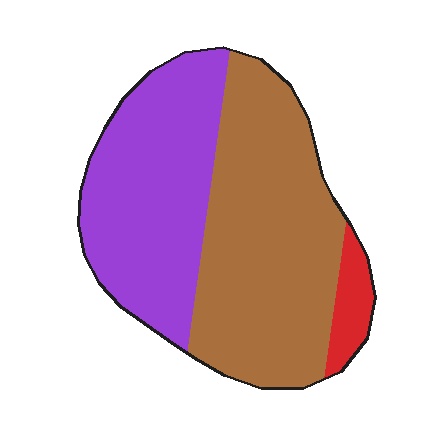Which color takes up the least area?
Red, at roughly 5%.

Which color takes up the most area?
Brown, at roughly 55%.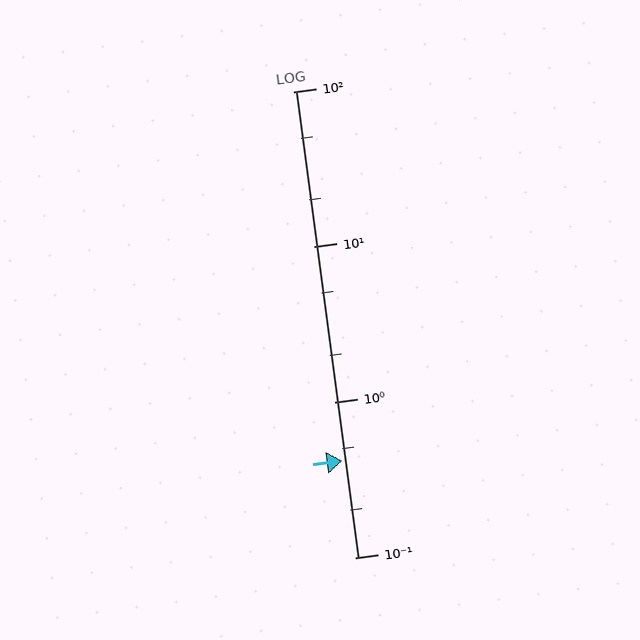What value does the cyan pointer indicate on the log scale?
The pointer indicates approximately 0.42.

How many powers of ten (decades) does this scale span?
The scale spans 3 decades, from 0.1 to 100.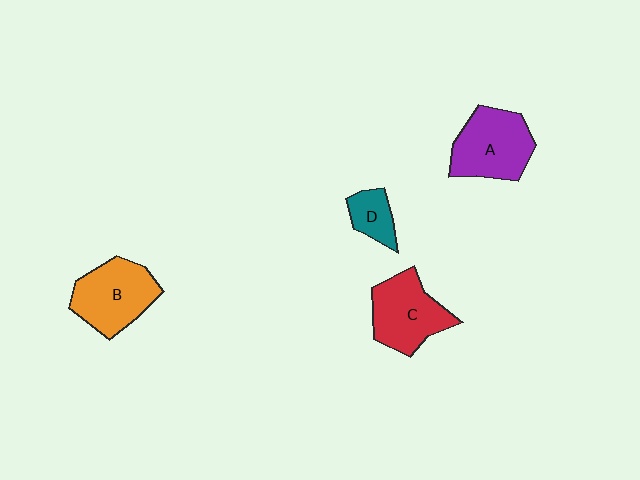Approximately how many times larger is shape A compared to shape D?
Approximately 2.3 times.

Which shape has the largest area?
Shape B (orange).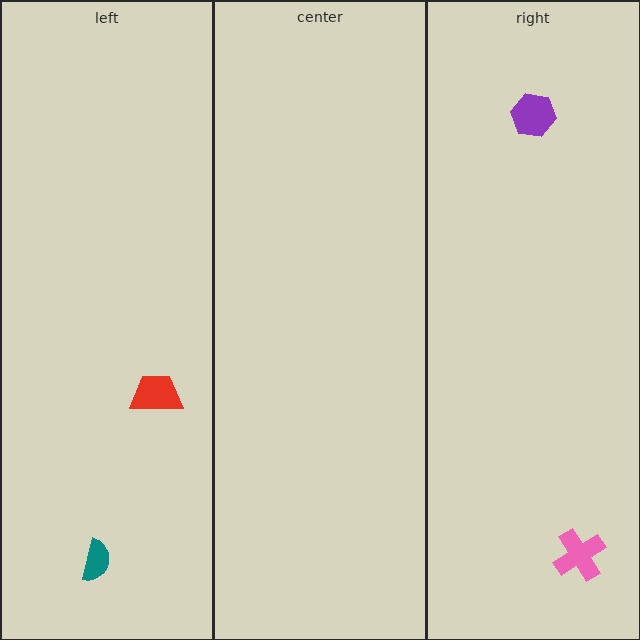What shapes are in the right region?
The purple hexagon, the pink cross.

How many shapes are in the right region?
2.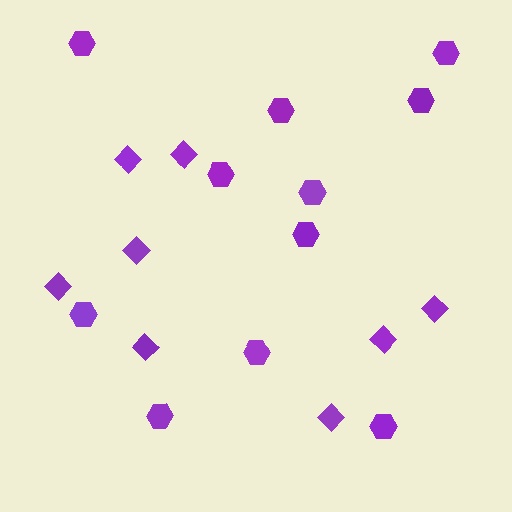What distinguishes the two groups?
There are 2 groups: one group of hexagons (11) and one group of diamonds (8).